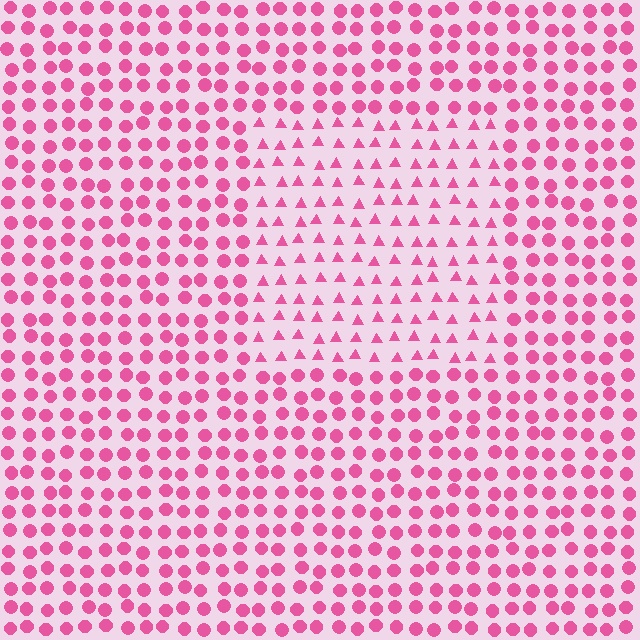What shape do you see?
I see a rectangle.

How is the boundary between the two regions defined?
The boundary is defined by a change in element shape: triangles inside vs. circles outside. All elements share the same color and spacing.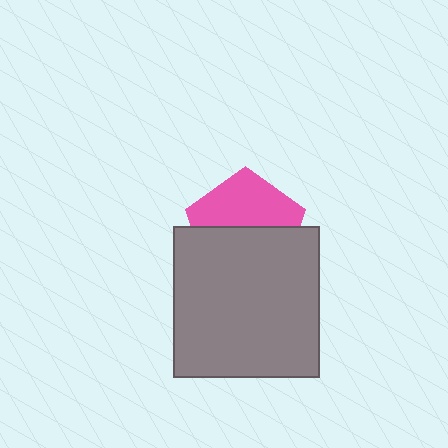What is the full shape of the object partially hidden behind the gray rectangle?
The partially hidden object is a pink pentagon.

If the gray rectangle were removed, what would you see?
You would see the complete pink pentagon.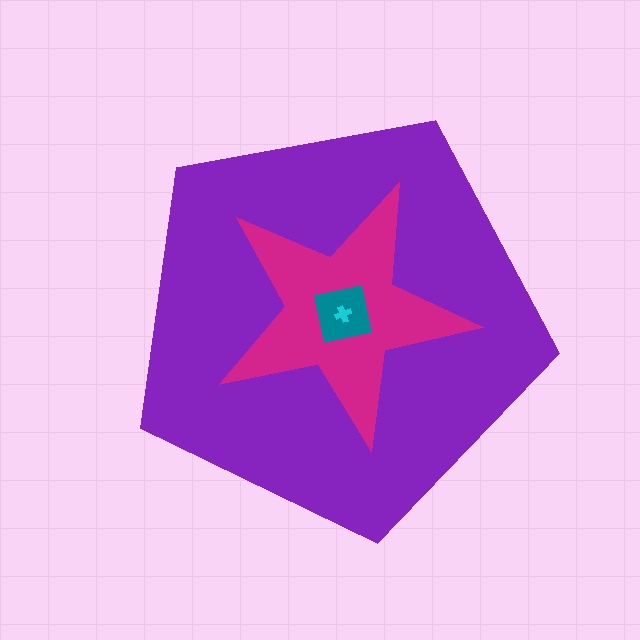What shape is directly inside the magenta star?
The teal square.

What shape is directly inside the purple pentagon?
The magenta star.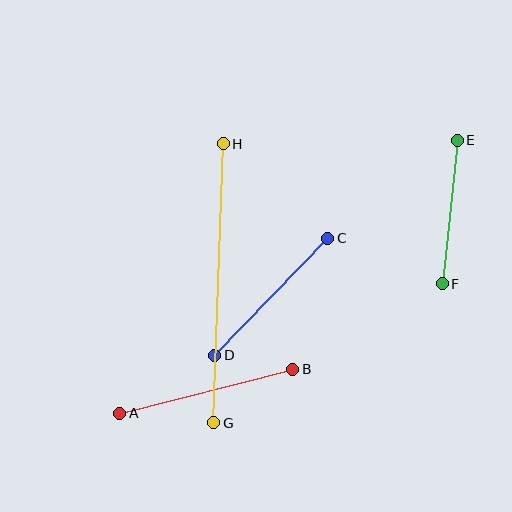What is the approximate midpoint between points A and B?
The midpoint is at approximately (206, 391) pixels.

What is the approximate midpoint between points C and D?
The midpoint is at approximately (271, 297) pixels.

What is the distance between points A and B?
The distance is approximately 178 pixels.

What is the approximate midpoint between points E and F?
The midpoint is at approximately (450, 212) pixels.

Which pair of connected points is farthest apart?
Points G and H are farthest apart.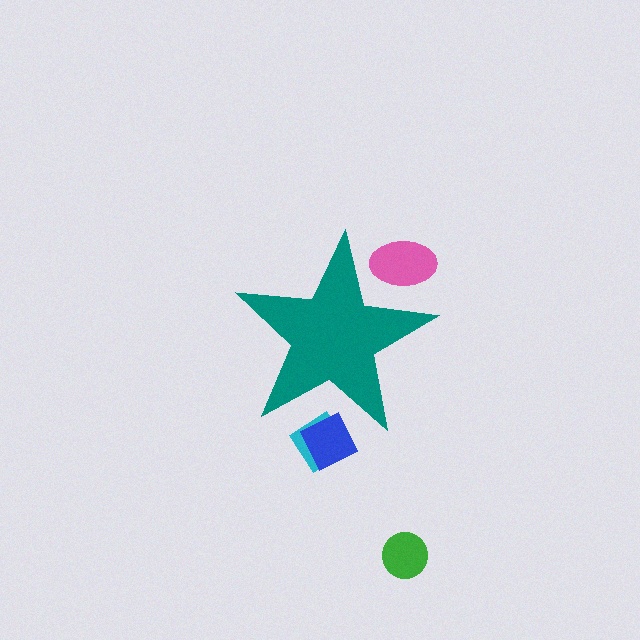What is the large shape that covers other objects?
A teal star.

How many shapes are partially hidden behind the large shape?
3 shapes are partially hidden.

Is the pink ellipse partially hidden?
Yes, the pink ellipse is partially hidden behind the teal star.